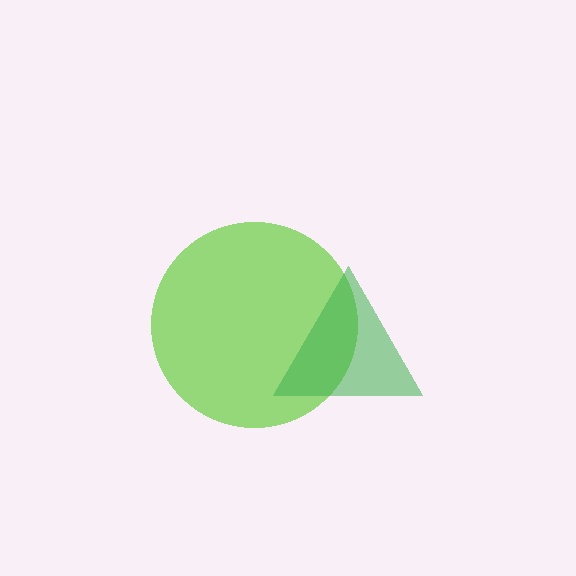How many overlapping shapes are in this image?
There are 2 overlapping shapes in the image.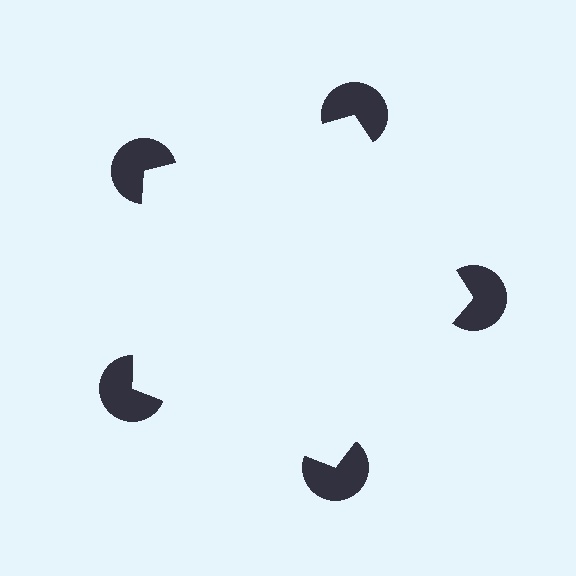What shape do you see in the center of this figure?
An illusory pentagon — its edges are inferred from the aligned wedge cuts in the pac-man discs, not physically drawn.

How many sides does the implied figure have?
5 sides.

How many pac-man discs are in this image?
There are 5 — one at each vertex of the illusory pentagon.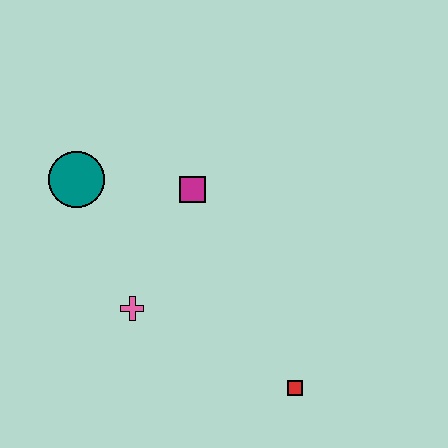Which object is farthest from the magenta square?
The red square is farthest from the magenta square.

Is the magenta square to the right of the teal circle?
Yes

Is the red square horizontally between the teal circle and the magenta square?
No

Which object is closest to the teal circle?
The magenta square is closest to the teal circle.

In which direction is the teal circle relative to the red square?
The teal circle is to the left of the red square.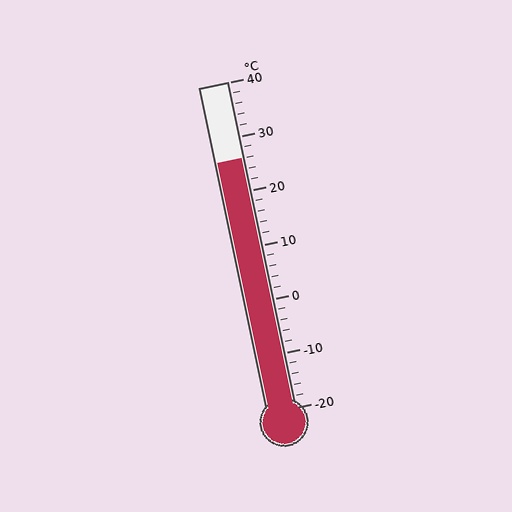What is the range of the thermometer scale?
The thermometer scale ranges from -20°C to 40°C.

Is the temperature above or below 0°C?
The temperature is above 0°C.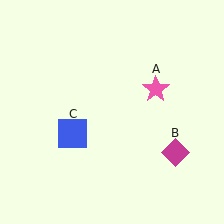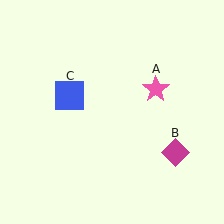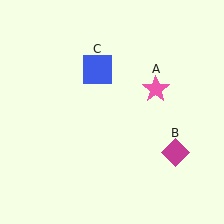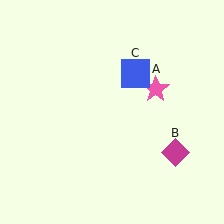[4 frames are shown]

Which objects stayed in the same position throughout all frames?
Pink star (object A) and magenta diamond (object B) remained stationary.